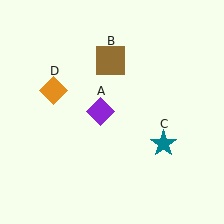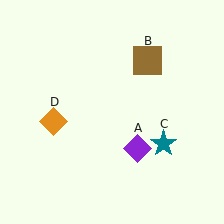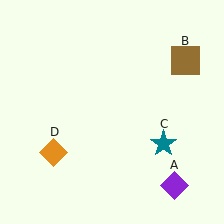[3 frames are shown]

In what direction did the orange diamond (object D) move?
The orange diamond (object D) moved down.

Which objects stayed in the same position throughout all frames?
Teal star (object C) remained stationary.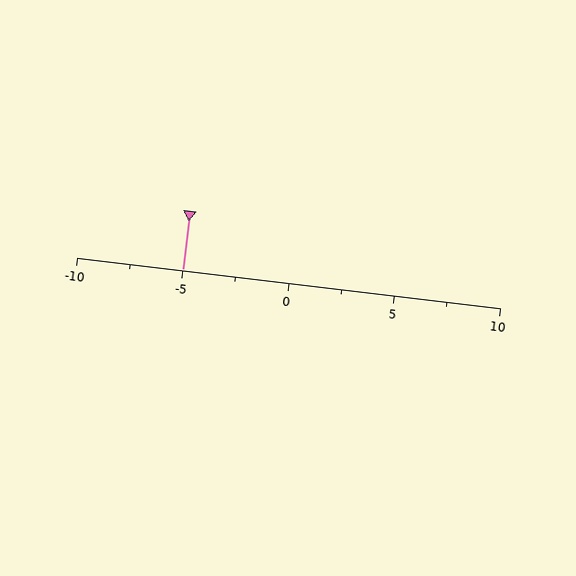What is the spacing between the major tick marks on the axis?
The major ticks are spaced 5 apart.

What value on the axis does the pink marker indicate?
The marker indicates approximately -5.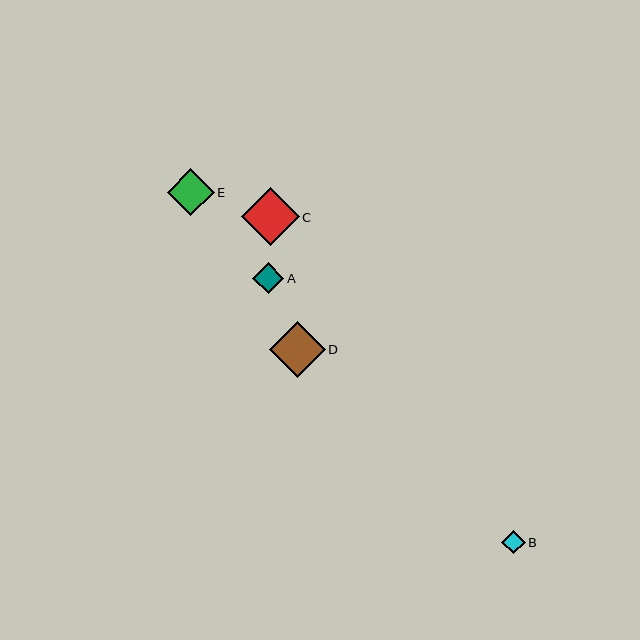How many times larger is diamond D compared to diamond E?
Diamond D is approximately 1.2 times the size of diamond E.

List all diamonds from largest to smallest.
From largest to smallest: C, D, E, A, B.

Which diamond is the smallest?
Diamond B is the smallest with a size of approximately 23 pixels.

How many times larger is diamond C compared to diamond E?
Diamond C is approximately 1.2 times the size of diamond E.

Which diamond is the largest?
Diamond C is the largest with a size of approximately 58 pixels.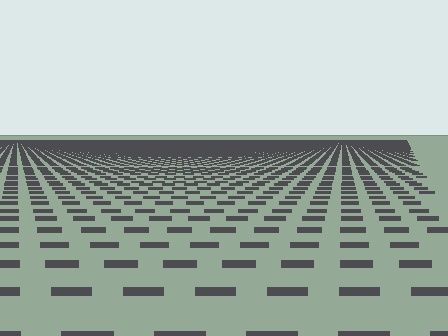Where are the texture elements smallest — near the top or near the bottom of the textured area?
Near the top.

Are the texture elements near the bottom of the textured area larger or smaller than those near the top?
Larger. Near the bottom, elements are closer to the viewer and appear at a bigger on-screen size.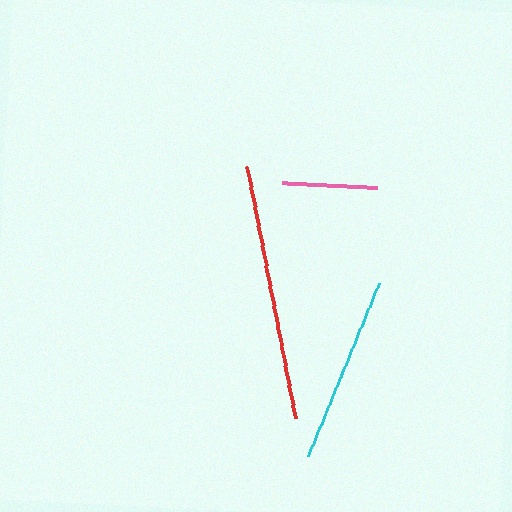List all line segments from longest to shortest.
From longest to shortest: red, cyan, pink.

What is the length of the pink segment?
The pink segment is approximately 95 pixels long.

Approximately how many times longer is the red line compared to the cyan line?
The red line is approximately 1.4 times the length of the cyan line.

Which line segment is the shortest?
The pink line is the shortest at approximately 95 pixels.